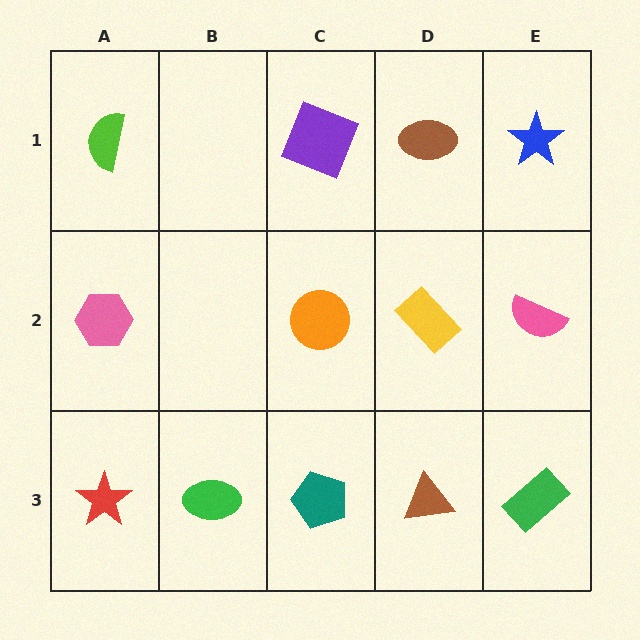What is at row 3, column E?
A green rectangle.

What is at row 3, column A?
A red star.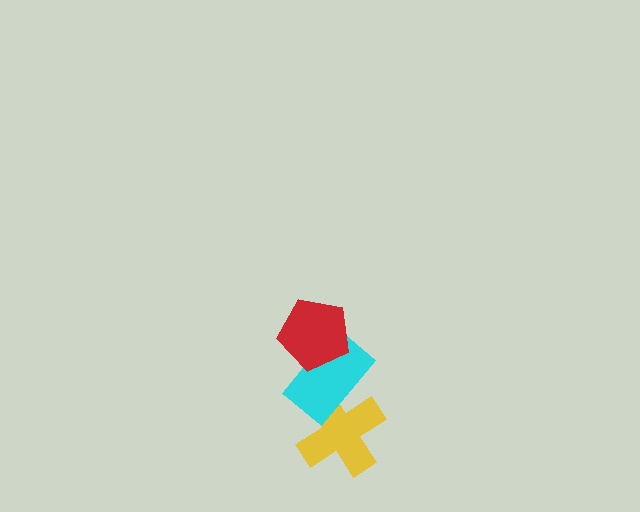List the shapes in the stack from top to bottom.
From top to bottom: the red pentagon, the cyan rectangle, the yellow cross.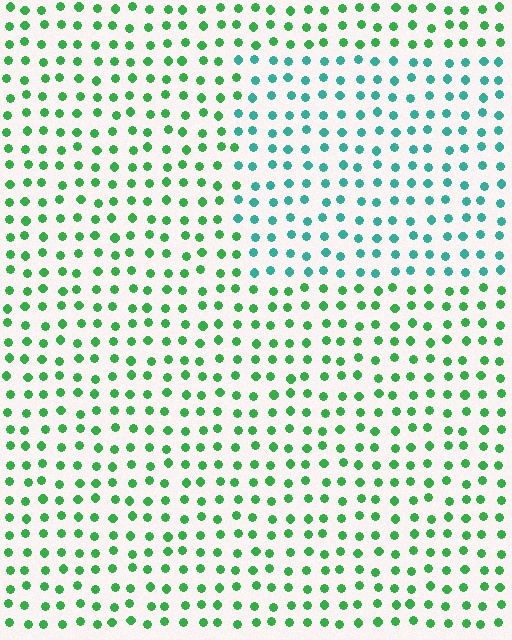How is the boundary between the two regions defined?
The boundary is defined purely by a slight shift in hue (about 41 degrees). Spacing, size, and orientation are identical on both sides.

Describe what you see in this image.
The image is filled with small green elements in a uniform arrangement. A rectangle-shaped region is visible where the elements are tinted to a slightly different hue, forming a subtle color boundary.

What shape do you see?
I see a rectangle.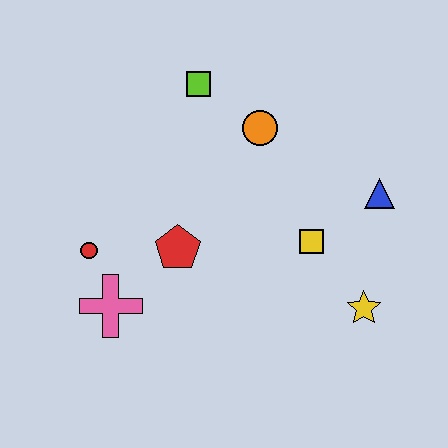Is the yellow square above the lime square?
No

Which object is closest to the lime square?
The orange circle is closest to the lime square.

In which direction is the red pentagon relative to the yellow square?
The red pentagon is to the left of the yellow square.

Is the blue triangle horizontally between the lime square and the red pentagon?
No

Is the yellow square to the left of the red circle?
No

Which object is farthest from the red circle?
The blue triangle is farthest from the red circle.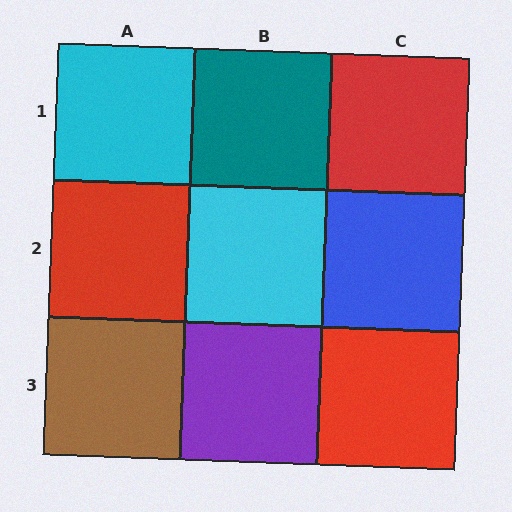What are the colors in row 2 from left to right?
Red, cyan, blue.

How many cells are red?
3 cells are red.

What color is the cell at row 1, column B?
Teal.